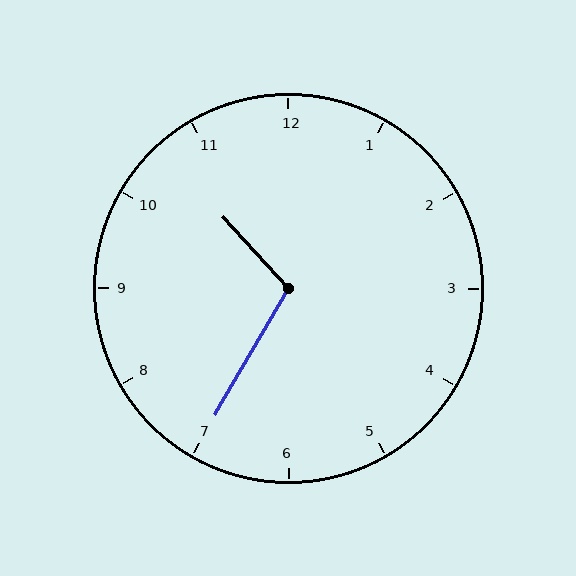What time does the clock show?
10:35.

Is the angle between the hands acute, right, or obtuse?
It is obtuse.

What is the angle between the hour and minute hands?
Approximately 108 degrees.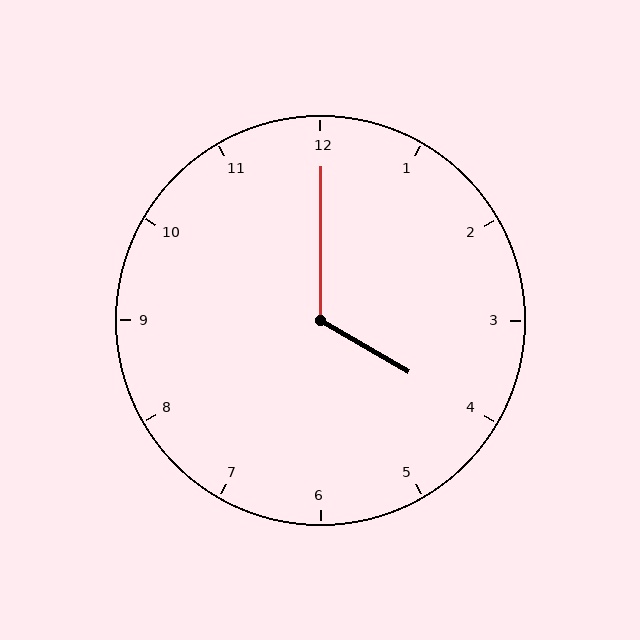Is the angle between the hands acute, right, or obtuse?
It is obtuse.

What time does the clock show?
4:00.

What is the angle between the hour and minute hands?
Approximately 120 degrees.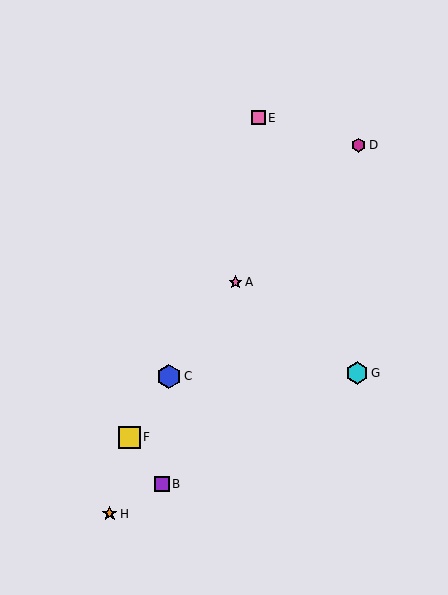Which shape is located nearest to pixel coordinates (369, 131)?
The magenta hexagon (labeled D) at (359, 145) is nearest to that location.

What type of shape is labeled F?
Shape F is a yellow square.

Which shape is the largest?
The blue hexagon (labeled C) is the largest.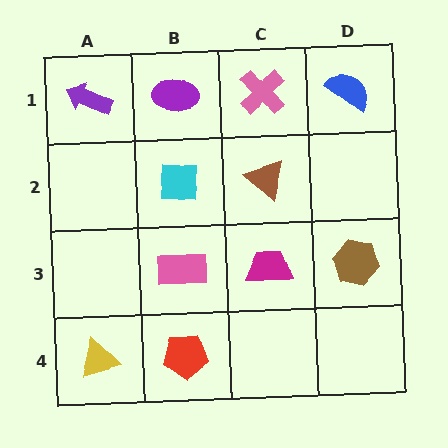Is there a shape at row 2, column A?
No, that cell is empty.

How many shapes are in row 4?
2 shapes.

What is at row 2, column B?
A cyan square.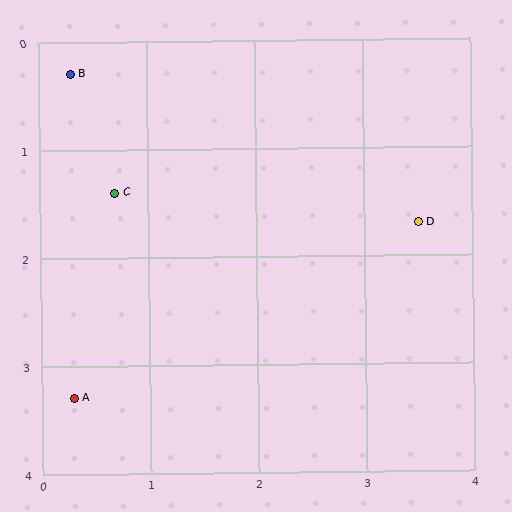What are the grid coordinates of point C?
Point C is at approximately (0.7, 1.4).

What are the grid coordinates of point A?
Point A is at approximately (0.3, 3.3).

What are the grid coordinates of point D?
Point D is at approximately (3.5, 1.7).